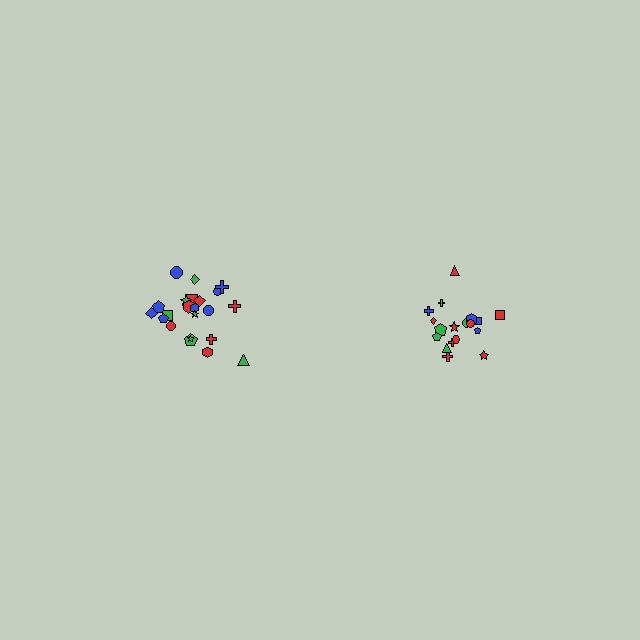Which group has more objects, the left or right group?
The left group.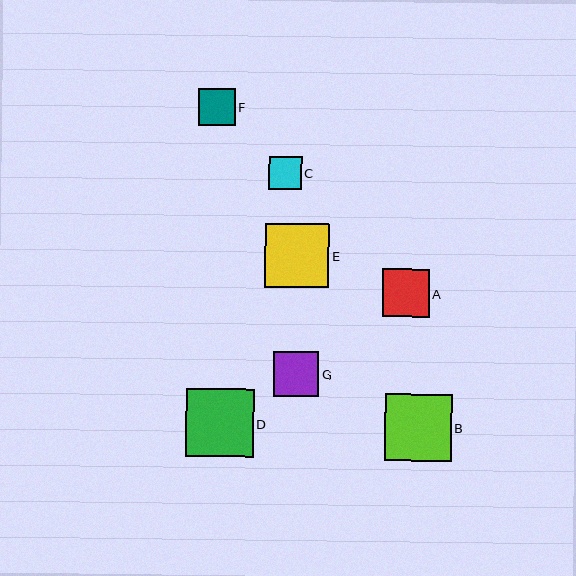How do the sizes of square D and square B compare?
Square D and square B are approximately the same size.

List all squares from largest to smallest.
From largest to smallest: D, B, E, A, G, F, C.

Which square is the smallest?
Square C is the smallest with a size of approximately 33 pixels.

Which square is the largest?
Square D is the largest with a size of approximately 68 pixels.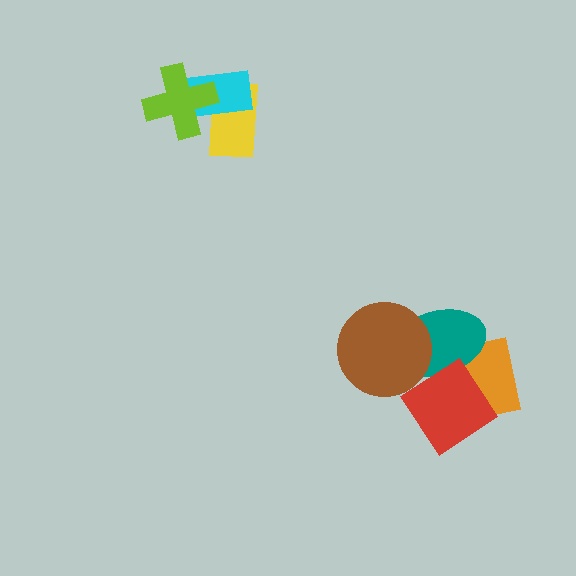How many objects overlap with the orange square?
2 objects overlap with the orange square.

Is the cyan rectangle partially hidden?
Yes, it is partially covered by another shape.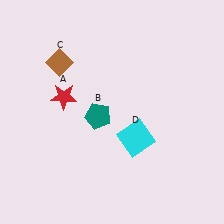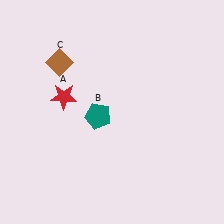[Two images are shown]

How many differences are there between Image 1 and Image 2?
There is 1 difference between the two images.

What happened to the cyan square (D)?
The cyan square (D) was removed in Image 2. It was in the bottom-right area of Image 1.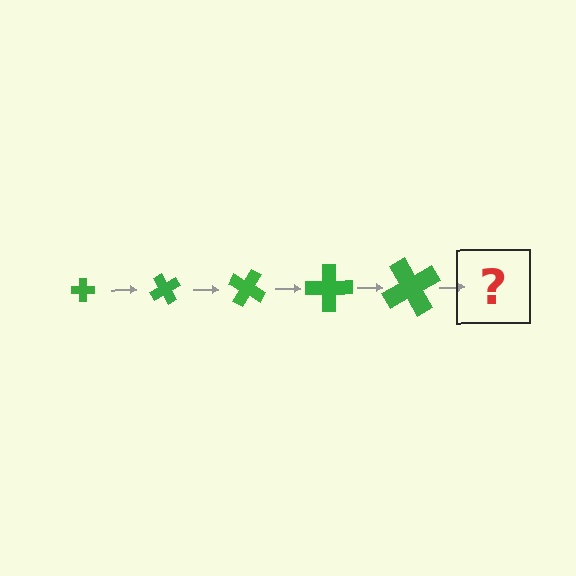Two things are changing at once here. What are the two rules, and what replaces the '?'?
The two rules are that the cross grows larger each step and it rotates 60 degrees each step. The '?' should be a cross, larger than the previous one and rotated 300 degrees from the start.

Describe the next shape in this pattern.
It should be a cross, larger than the previous one and rotated 300 degrees from the start.